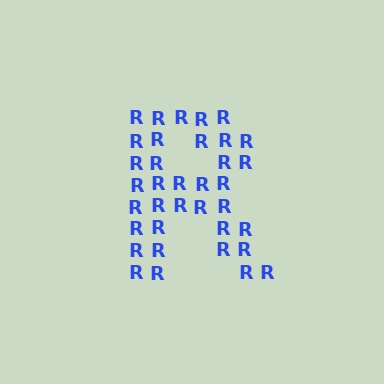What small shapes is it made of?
It is made of small letter R's.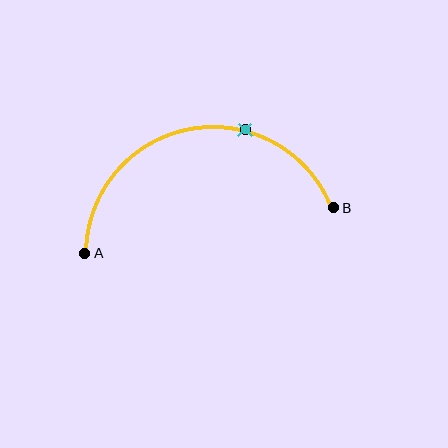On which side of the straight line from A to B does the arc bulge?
The arc bulges above the straight line connecting A and B.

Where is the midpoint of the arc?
The arc midpoint is the point on the curve farthest from the straight line joining A and B. It sits above that line.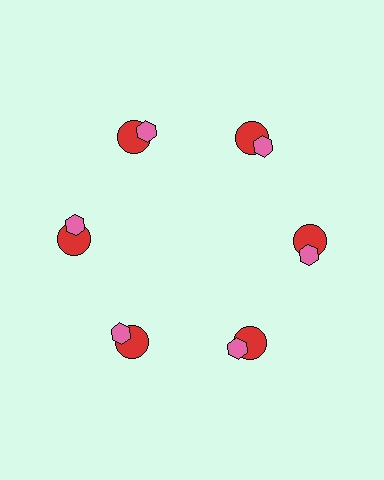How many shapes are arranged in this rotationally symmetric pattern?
There are 12 shapes, arranged in 6 groups of 2.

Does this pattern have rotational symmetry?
Yes, this pattern has 6-fold rotational symmetry. It looks the same after rotating 60 degrees around the center.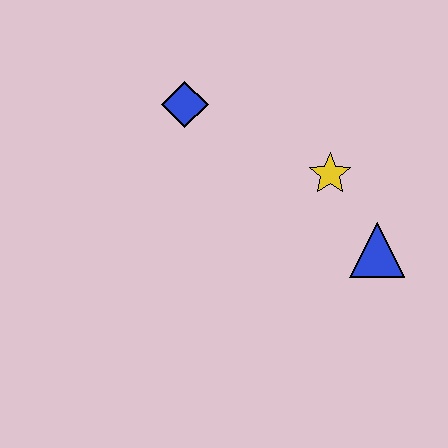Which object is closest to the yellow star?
The blue triangle is closest to the yellow star.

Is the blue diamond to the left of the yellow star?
Yes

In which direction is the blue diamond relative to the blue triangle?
The blue diamond is to the left of the blue triangle.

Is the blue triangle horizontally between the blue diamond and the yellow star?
No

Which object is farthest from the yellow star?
The blue diamond is farthest from the yellow star.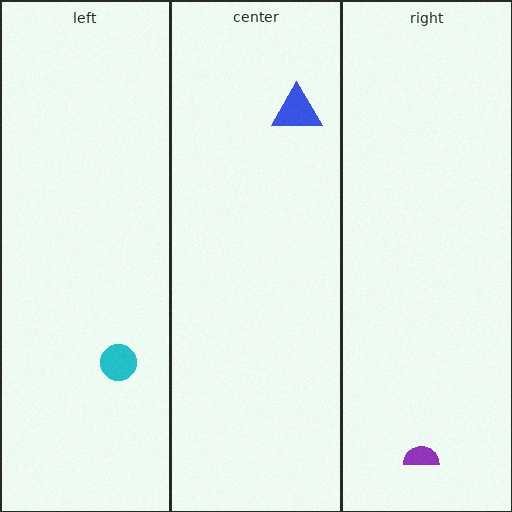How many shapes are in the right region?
1.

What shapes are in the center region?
The blue triangle.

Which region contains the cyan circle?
The left region.